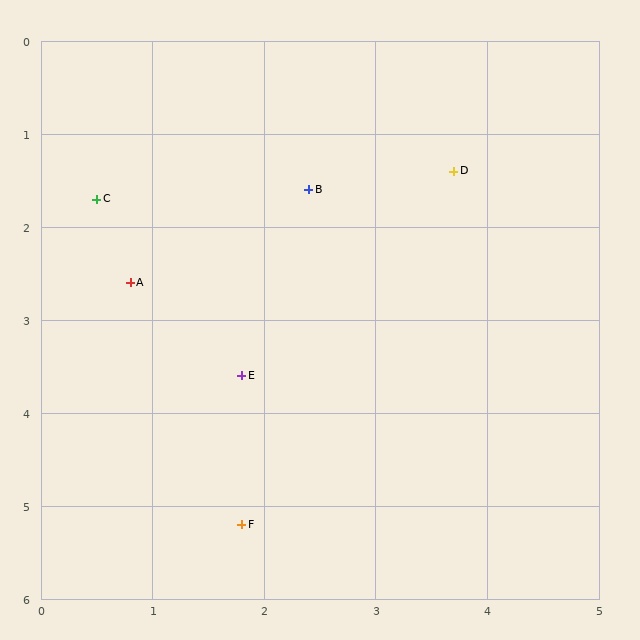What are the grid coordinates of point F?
Point F is at approximately (1.8, 5.2).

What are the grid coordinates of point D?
Point D is at approximately (3.7, 1.4).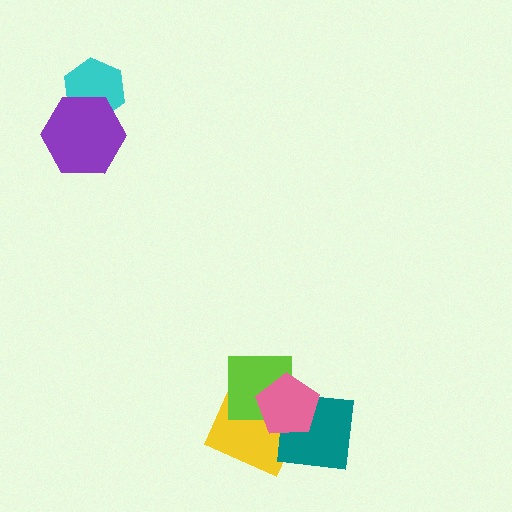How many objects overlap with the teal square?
2 objects overlap with the teal square.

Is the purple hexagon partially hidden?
No, no other shape covers it.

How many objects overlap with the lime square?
2 objects overlap with the lime square.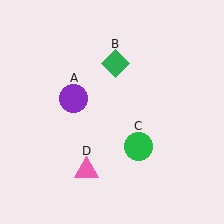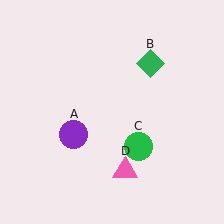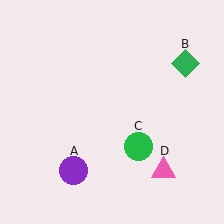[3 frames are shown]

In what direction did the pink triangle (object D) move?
The pink triangle (object D) moved right.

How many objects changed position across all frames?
3 objects changed position: purple circle (object A), green diamond (object B), pink triangle (object D).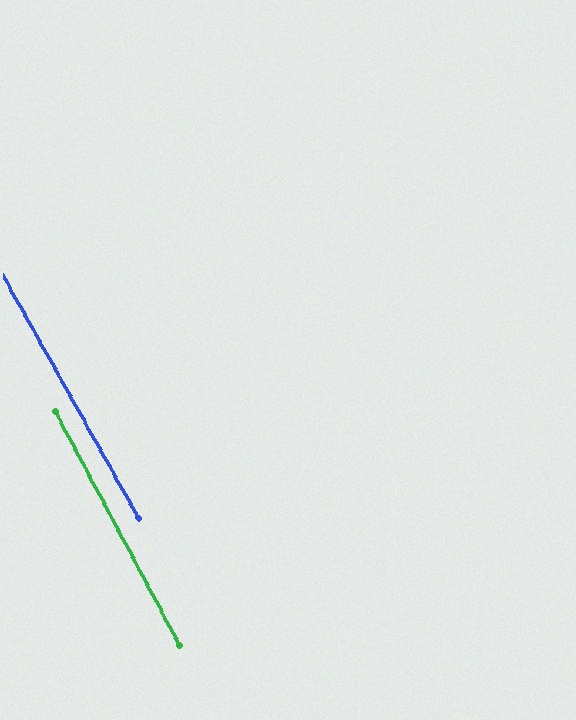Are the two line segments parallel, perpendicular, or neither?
Parallel — their directions differ by only 1.3°.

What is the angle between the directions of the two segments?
Approximately 1 degree.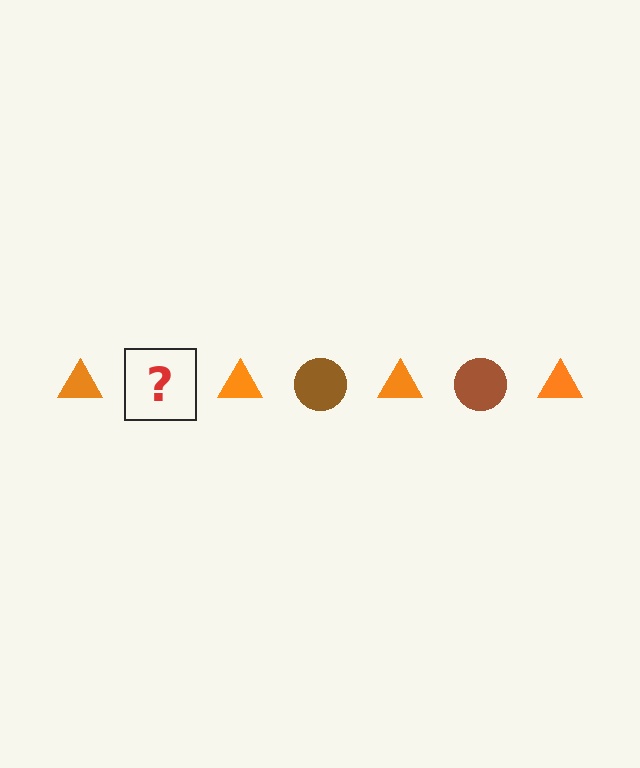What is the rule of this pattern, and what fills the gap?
The rule is that the pattern alternates between orange triangle and brown circle. The gap should be filled with a brown circle.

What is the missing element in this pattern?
The missing element is a brown circle.